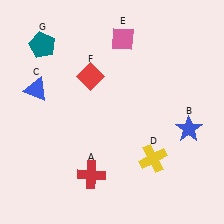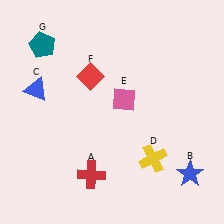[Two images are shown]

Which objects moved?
The objects that moved are: the blue star (B), the pink diamond (E).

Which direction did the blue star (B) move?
The blue star (B) moved down.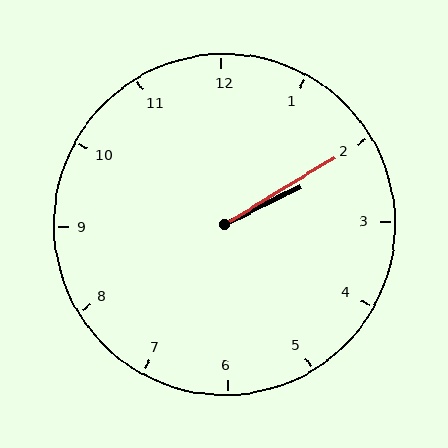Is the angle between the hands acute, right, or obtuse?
It is acute.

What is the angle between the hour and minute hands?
Approximately 5 degrees.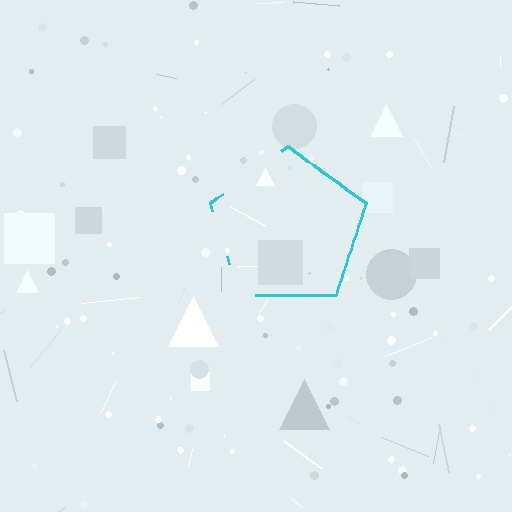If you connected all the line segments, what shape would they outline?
They would outline a pentagon.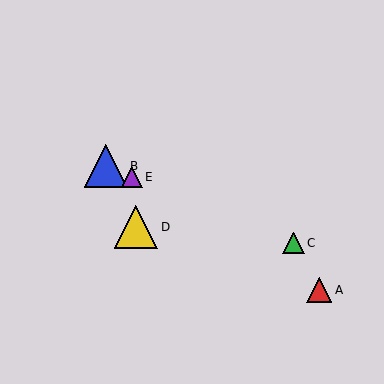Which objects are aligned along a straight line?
Objects B, C, E are aligned along a straight line.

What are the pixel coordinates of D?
Object D is at (136, 227).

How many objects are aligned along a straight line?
3 objects (B, C, E) are aligned along a straight line.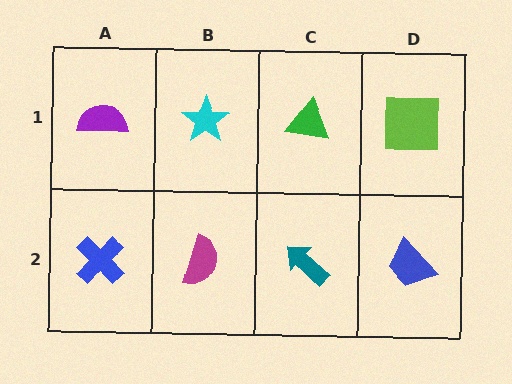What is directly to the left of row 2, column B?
A blue cross.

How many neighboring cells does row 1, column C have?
3.